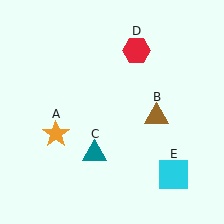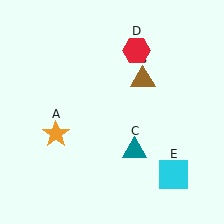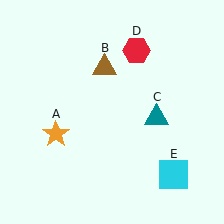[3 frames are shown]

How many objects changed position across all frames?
2 objects changed position: brown triangle (object B), teal triangle (object C).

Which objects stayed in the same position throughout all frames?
Orange star (object A) and red hexagon (object D) and cyan square (object E) remained stationary.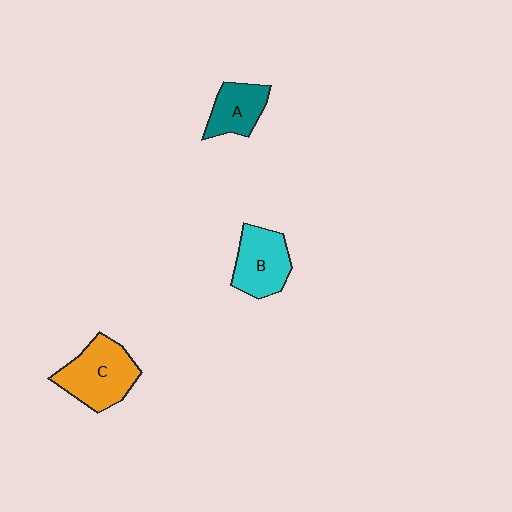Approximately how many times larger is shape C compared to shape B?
Approximately 1.2 times.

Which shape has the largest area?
Shape C (orange).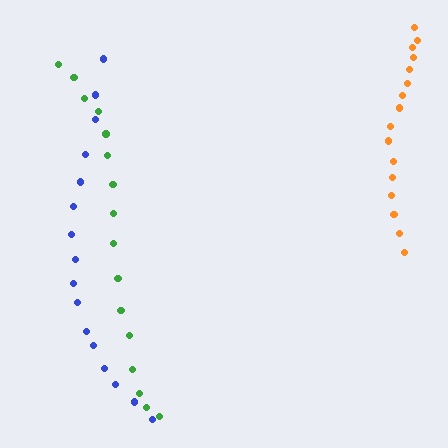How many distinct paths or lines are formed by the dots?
There are 3 distinct paths.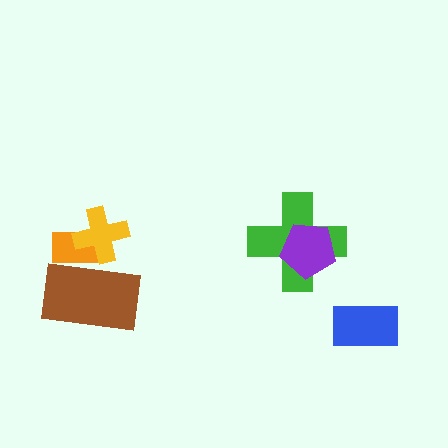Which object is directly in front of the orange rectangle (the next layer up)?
The yellow cross is directly in front of the orange rectangle.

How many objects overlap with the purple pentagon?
1 object overlaps with the purple pentagon.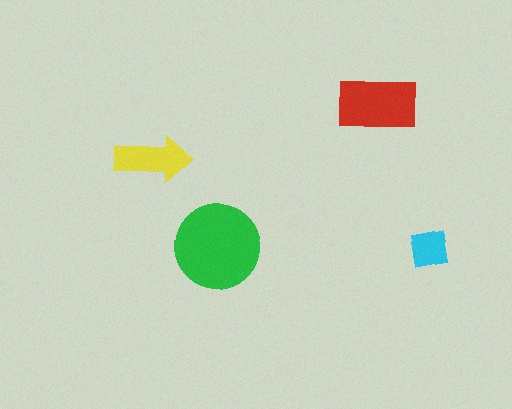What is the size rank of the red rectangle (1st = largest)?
2nd.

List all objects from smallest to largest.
The cyan square, the yellow arrow, the red rectangle, the green circle.